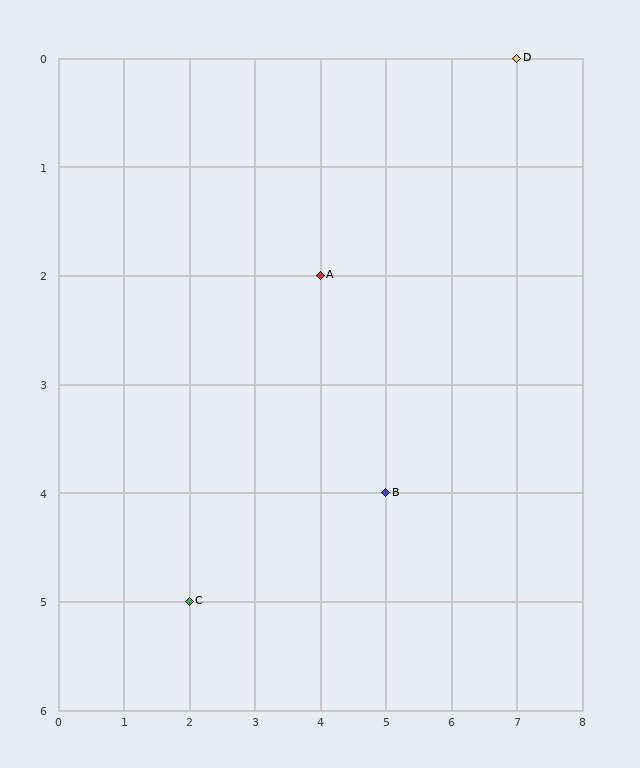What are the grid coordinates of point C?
Point C is at grid coordinates (2, 5).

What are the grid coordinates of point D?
Point D is at grid coordinates (7, 0).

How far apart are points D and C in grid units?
Points D and C are 5 columns and 5 rows apart (about 7.1 grid units diagonally).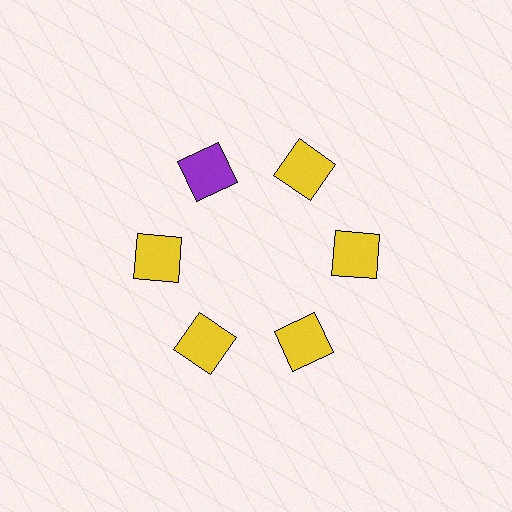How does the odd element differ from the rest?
It has a different color: purple instead of yellow.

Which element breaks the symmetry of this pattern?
The purple square at roughly the 11 o'clock position breaks the symmetry. All other shapes are yellow squares.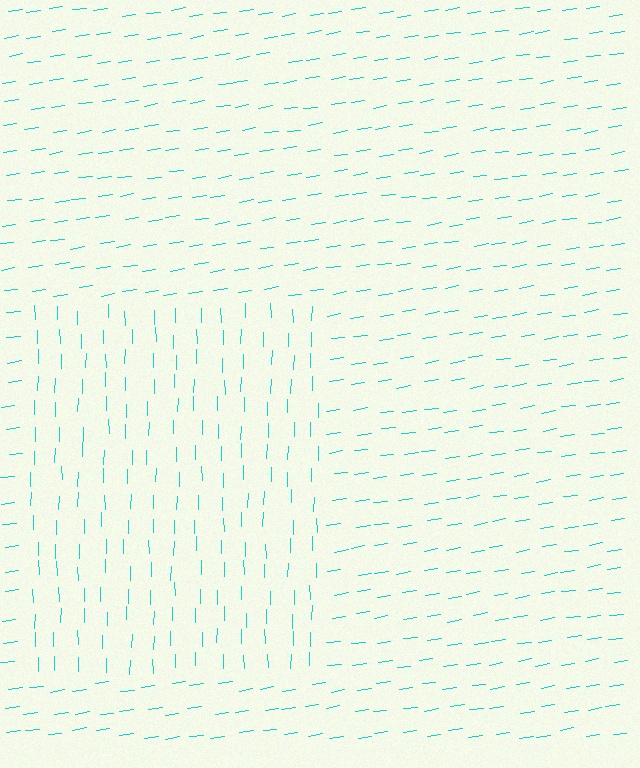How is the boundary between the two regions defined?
The boundary is defined purely by a change in line orientation (approximately 81 degrees difference). All lines are the same color and thickness.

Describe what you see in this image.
The image is filled with small cyan line segments. A rectangle region in the image has lines oriented differently from the surrounding lines, creating a visible texture boundary.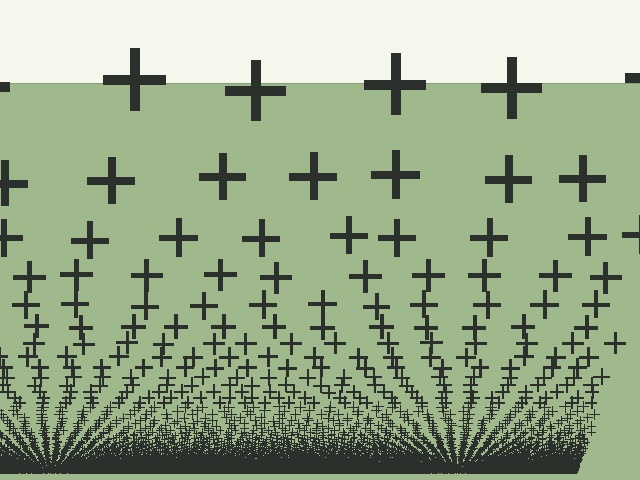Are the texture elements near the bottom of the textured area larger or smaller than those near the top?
Smaller. The gradient is inverted — elements near the bottom are smaller and denser.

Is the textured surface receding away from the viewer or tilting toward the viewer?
The surface appears to tilt toward the viewer. Texture elements get larger and sparser toward the top.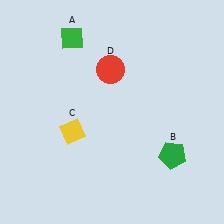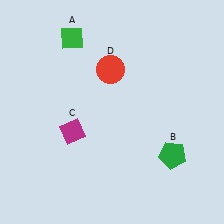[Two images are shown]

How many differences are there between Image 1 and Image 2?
There is 1 difference between the two images.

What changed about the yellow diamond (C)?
In Image 1, C is yellow. In Image 2, it changed to magenta.